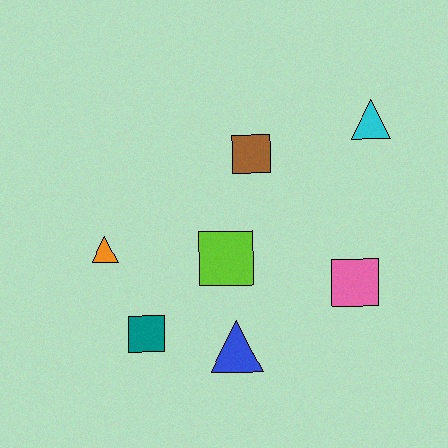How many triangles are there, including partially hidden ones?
There are 3 triangles.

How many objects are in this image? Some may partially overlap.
There are 7 objects.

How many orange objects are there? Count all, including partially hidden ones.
There is 1 orange object.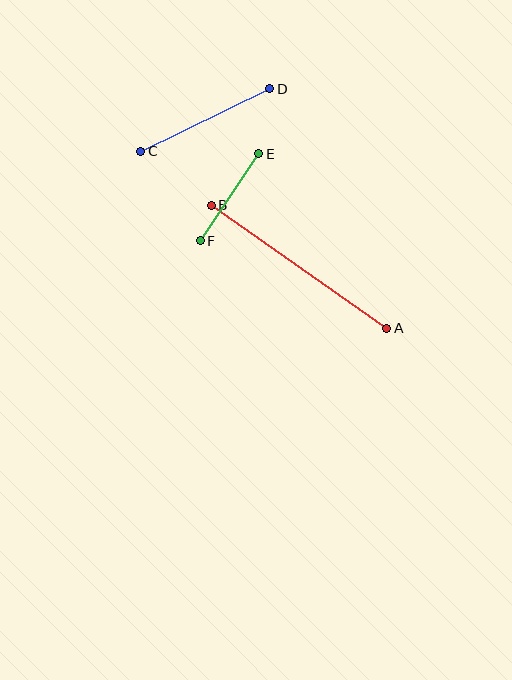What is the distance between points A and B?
The distance is approximately 214 pixels.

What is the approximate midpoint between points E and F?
The midpoint is at approximately (229, 197) pixels.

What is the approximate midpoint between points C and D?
The midpoint is at approximately (205, 120) pixels.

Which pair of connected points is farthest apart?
Points A and B are farthest apart.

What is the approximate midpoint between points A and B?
The midpoint is at approximately (299, 267) pixels.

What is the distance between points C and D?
The distance is approximately 143 pixels.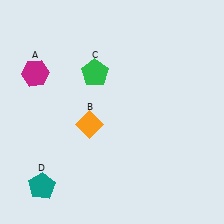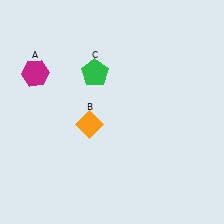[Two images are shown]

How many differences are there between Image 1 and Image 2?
There is 1 difference between the two images.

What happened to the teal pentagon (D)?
The teal pentagon (D) was removed in Image 2. It was in the bottom-left area of Image 1.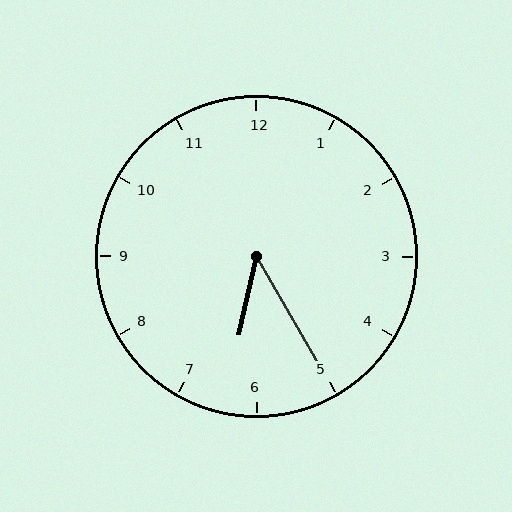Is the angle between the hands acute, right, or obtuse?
It is acute.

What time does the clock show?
6:25.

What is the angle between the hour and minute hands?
Approximately 42 degrees.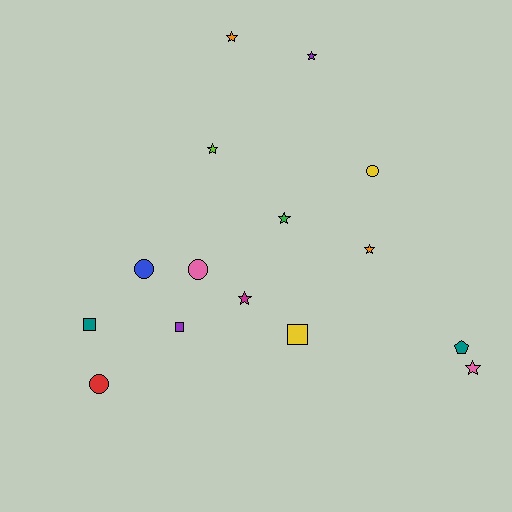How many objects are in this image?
There are 15 objects.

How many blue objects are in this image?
There is 1 blue object.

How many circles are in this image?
There are 4 circles.